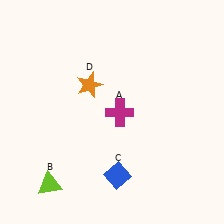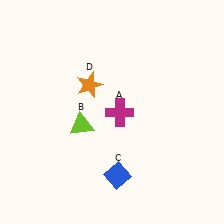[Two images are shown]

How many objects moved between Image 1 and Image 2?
1 object moved between the two images.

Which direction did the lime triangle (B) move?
The lime triangle (B) moved up.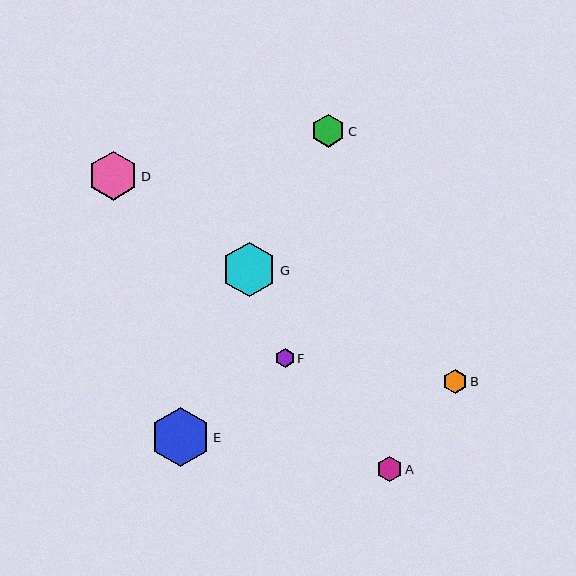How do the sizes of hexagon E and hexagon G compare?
Hexagon E and hexagon G are approximately the same size.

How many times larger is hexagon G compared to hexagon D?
Hexagon G is approximately 1.1 times the size of hexagon D.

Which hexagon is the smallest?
Hexagon F is the smallest with a size of approximately 19 pixels.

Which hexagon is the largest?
Hexagon E is the largest with a size of approximately 59 pixels.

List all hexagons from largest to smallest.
From largest to smallest: E, G, D, C, A, B, F.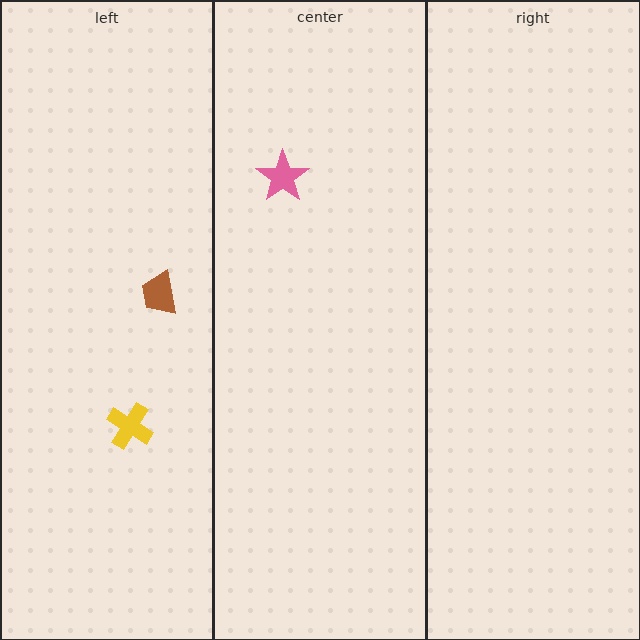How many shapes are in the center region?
1.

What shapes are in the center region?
The pink star.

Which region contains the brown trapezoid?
The left region.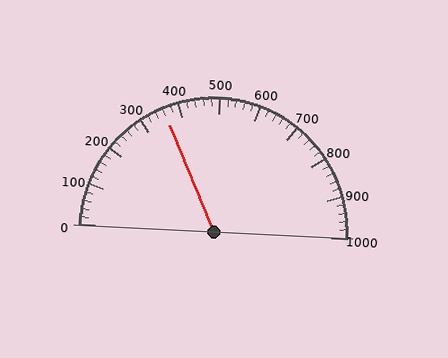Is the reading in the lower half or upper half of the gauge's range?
The reading is in the lower half of the range (0 to 1000).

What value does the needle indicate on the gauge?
The needle indicates approximately 360.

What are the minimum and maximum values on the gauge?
The gauge ranges from 0 to 1000.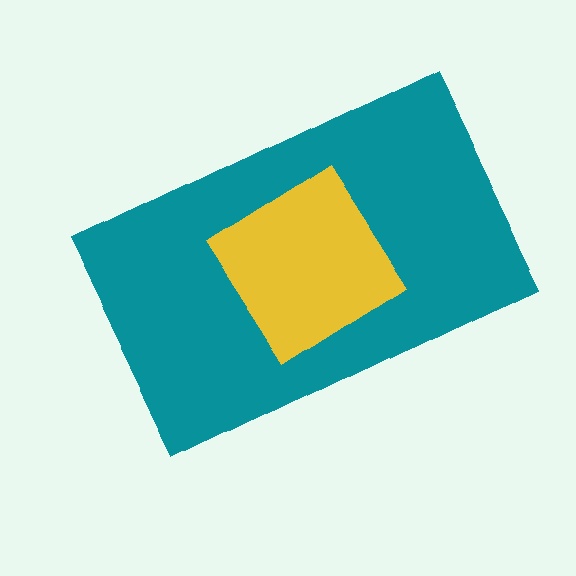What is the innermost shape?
The yellow diamond.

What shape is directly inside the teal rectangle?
The yellow diamond.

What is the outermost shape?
The teal rectangle.